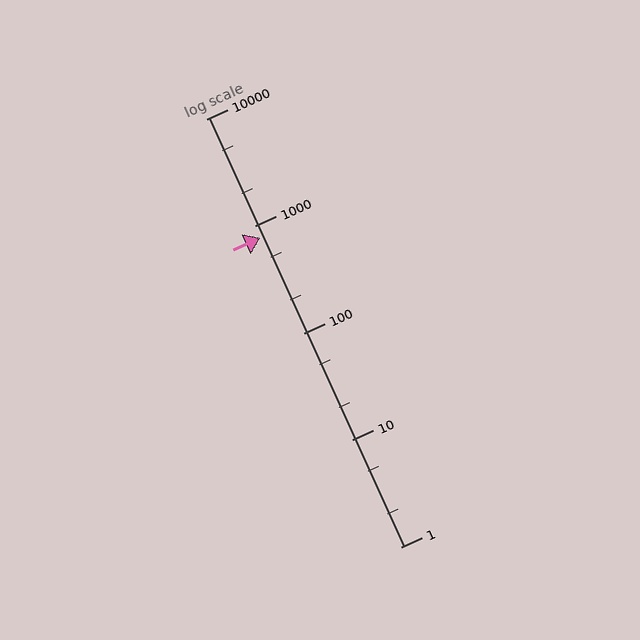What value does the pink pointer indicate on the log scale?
The pointer indicates approximately 770.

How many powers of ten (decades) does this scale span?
The scale spans 4 decades, from 1 to 10000.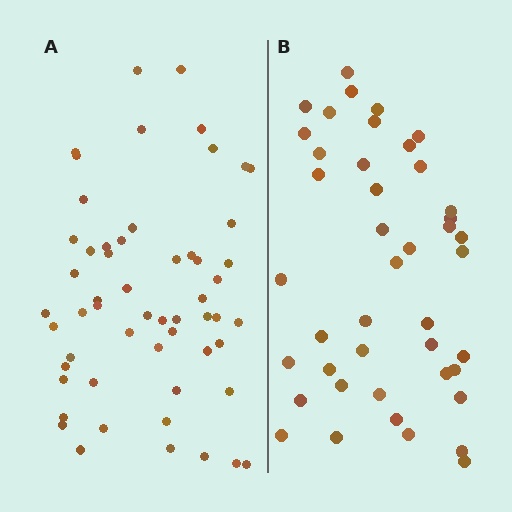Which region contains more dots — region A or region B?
Region A (the left region) has more dots.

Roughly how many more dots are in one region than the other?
Region A has approximately 15 more dots than region B.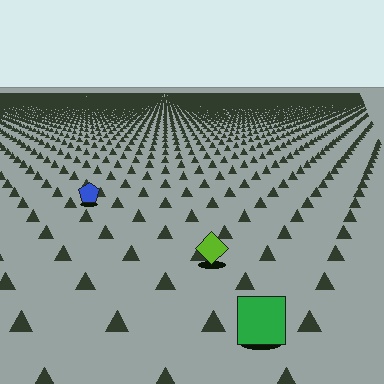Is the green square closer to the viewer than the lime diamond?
Yes. The green square is closer — you can tell from the texture gradient: the ground texture is coarser near it.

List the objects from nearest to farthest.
From nearest to farthest: the green square, the lime diamond, the blue pentagon.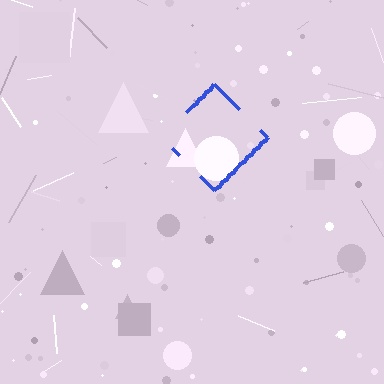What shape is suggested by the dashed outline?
The dashed outline suggests a diamond.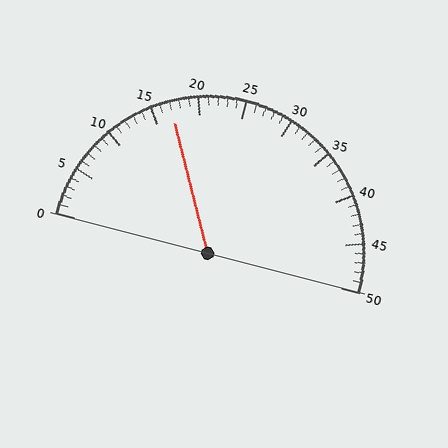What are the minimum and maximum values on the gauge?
The gauge ranges from 0 to 50.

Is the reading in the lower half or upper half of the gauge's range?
The reading is in the lower half of the range (0 to 50).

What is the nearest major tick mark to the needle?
The nearest major tick mark is 15.